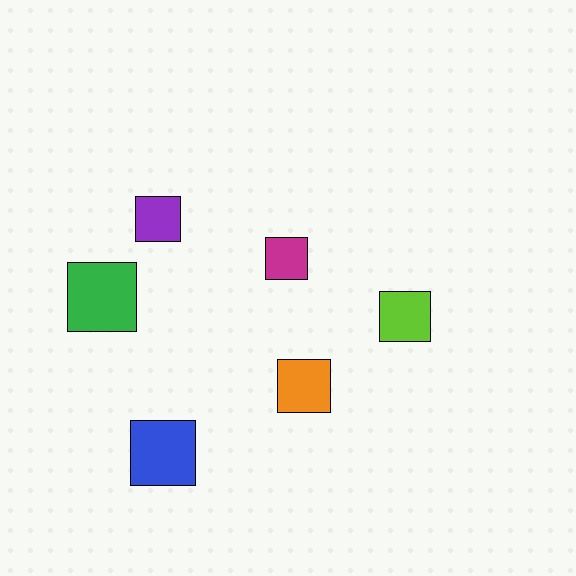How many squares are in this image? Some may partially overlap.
There are 6 squares.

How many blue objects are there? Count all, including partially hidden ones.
There is 1 blue object.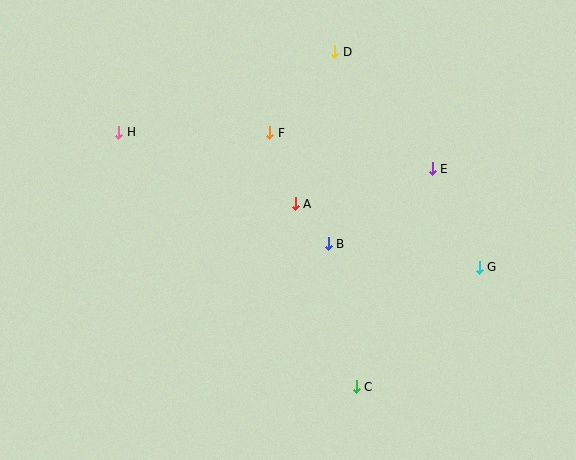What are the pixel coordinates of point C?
Point C is at (356, 387).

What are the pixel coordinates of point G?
Point G is at (479, 267).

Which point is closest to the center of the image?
Point A at (295, 204) is closest to the center.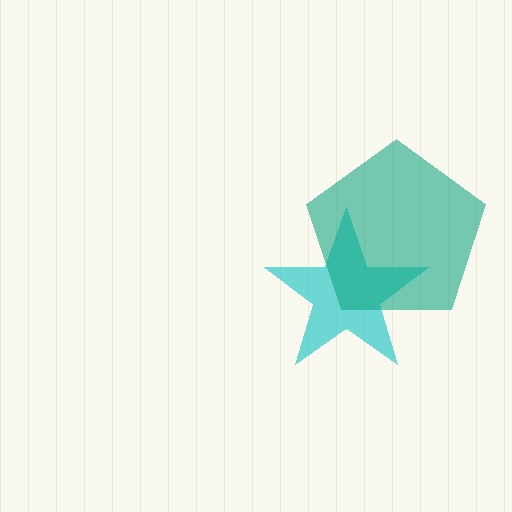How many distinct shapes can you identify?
There are 2 distinct shapes: a cyan star, a teal pentagon.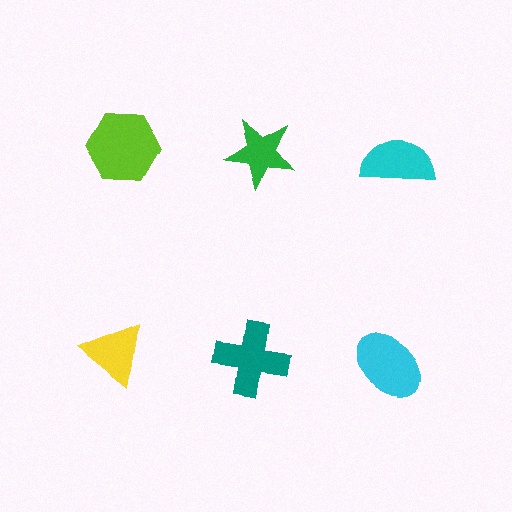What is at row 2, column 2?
A teal cross.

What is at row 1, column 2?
A green star.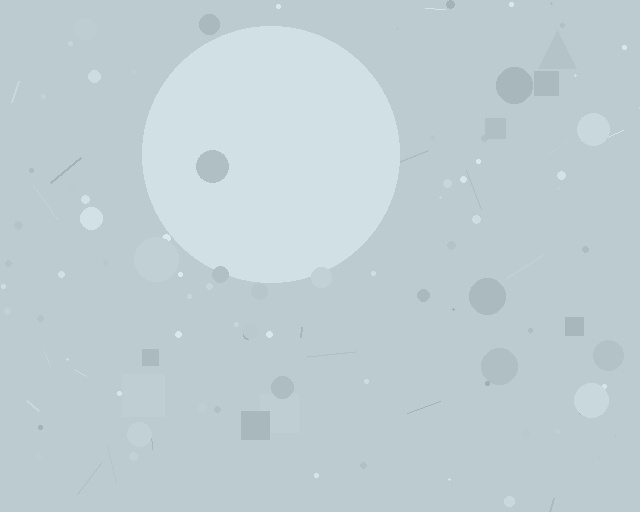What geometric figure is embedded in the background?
A circle is embedded in the background.